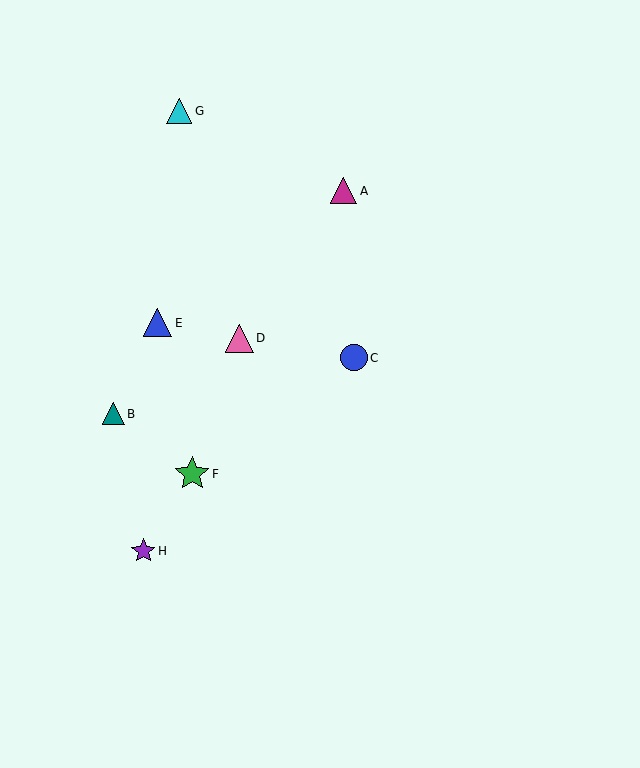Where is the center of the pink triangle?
The center of the pink triangle is at (240, 338).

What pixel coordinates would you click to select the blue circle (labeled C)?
Click at (354, 358) to select the blue circle C.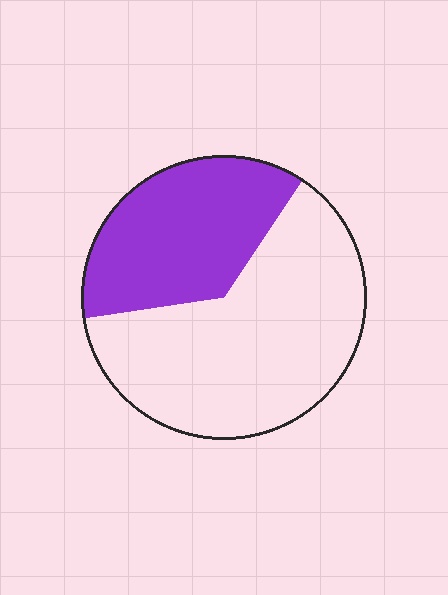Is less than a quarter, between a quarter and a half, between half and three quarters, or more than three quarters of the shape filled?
Between a quarter and a half.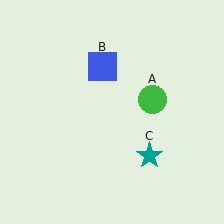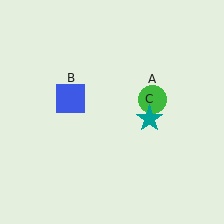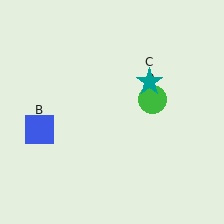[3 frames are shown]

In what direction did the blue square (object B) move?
The blue square (object B) moved down and to the left.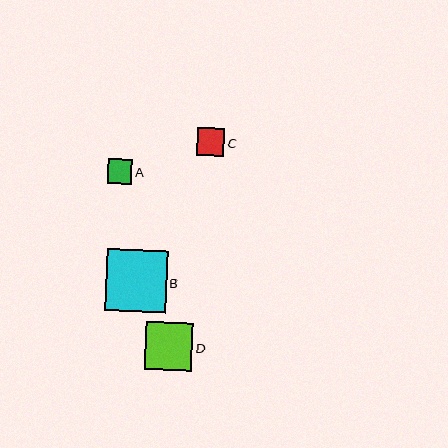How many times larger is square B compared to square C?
Square B is approximately 2.2 times the size of square C.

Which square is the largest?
Square B is the largest with a size of approximately 61 pixels.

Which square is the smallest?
Square A is the smallest with a size of approximately 24 pixels.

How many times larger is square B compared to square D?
Square B is approximately 1.3 times the size of square D.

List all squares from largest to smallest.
From largest to smallest: B, D, C, A.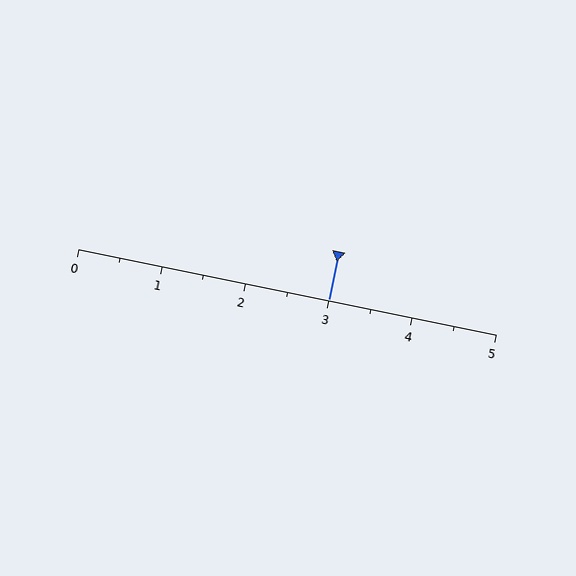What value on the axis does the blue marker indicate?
The marker indicates approximately 3.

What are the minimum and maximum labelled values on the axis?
The axis runs from 0 to 5.